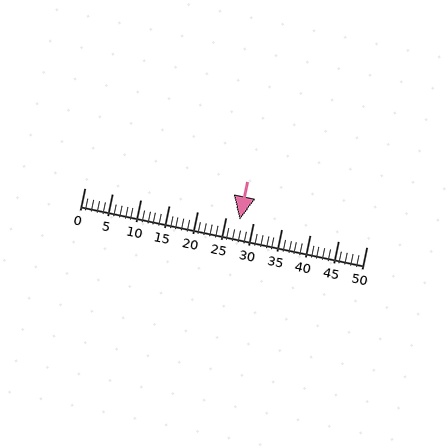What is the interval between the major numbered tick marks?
The major tick marks are spaced 5 units apart.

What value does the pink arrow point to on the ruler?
The pink arrow points to approximately 28.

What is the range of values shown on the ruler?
The ruler shows values from 0 to 50.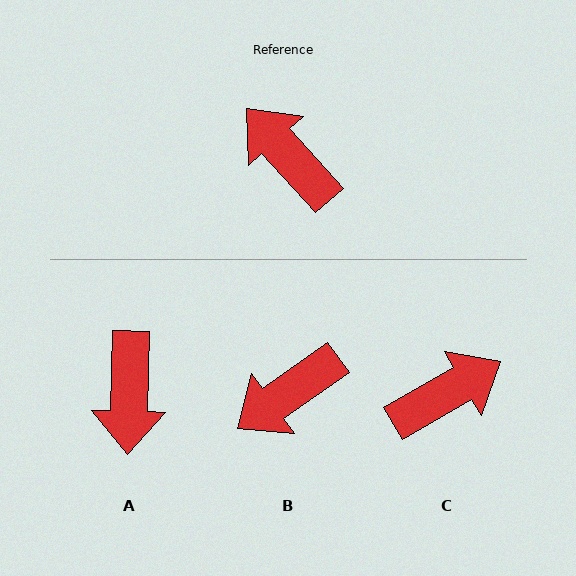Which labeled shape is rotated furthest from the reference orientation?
A, about 136 degrees away.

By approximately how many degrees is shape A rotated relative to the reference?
Approximately 136 degrees counter-clockwise.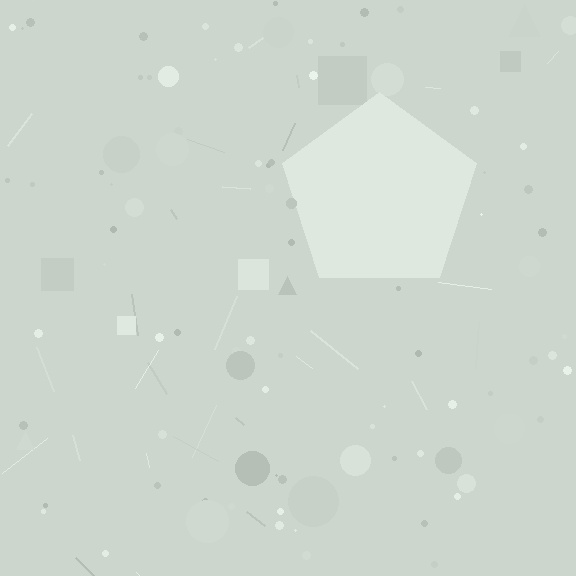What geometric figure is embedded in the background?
A pentagon is embedded in the background.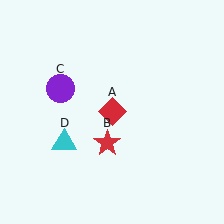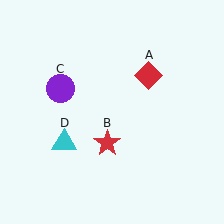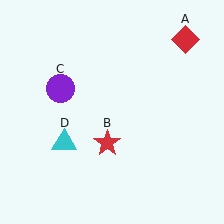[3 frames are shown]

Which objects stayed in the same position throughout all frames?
Red star (object B) and purple circle (object C) and cyan triangle (object D) remained stationary.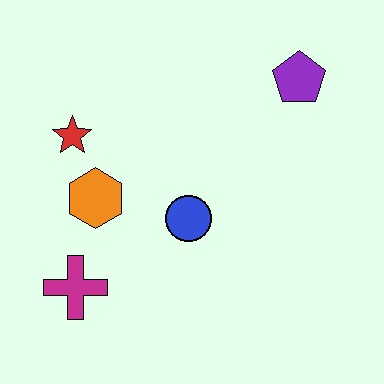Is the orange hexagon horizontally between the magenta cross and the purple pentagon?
Yes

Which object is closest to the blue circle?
The orange hexagon is closest to the blue circle.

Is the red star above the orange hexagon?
Yes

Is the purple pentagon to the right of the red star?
Yes